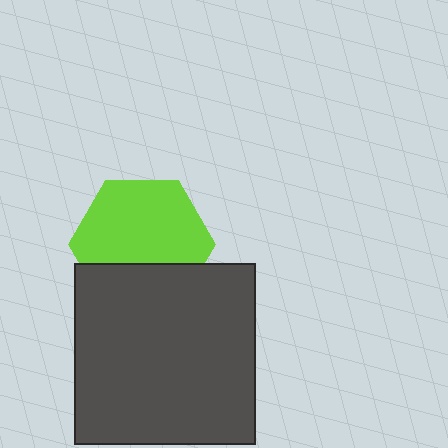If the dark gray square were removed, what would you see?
You would see the complete lime hexagon.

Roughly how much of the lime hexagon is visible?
Most of it is visible (roughly 69%).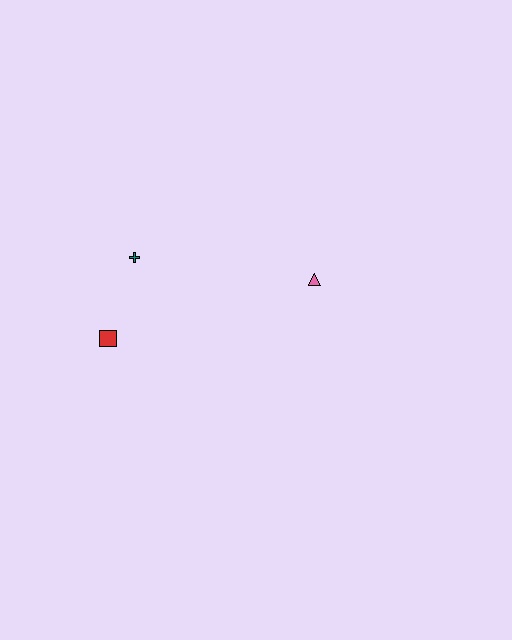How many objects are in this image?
There are 3 objects.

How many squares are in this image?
There is 1 square.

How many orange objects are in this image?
There are no orange objects.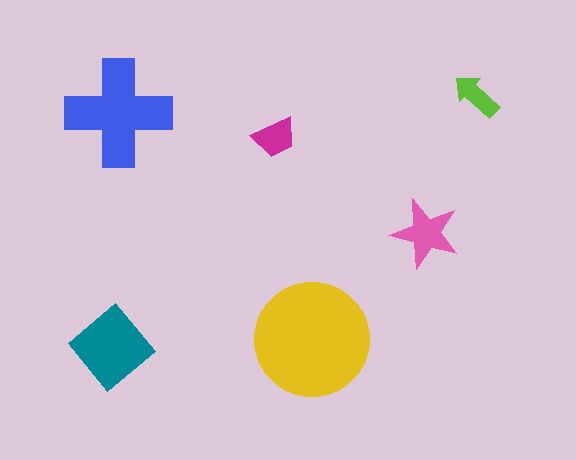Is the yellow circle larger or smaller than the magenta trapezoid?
Larger.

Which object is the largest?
The yellow circle.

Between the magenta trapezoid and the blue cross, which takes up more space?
The blue cross.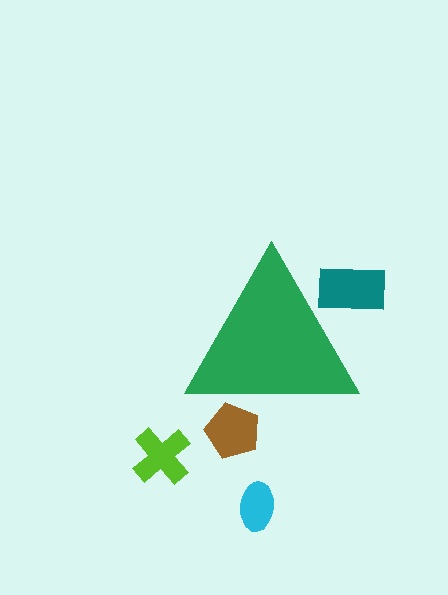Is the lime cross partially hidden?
No, the lime cross is fully visible.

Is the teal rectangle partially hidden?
Yes, the teal rectangle is partially hidden behind the green triangle.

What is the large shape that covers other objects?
A green triangle.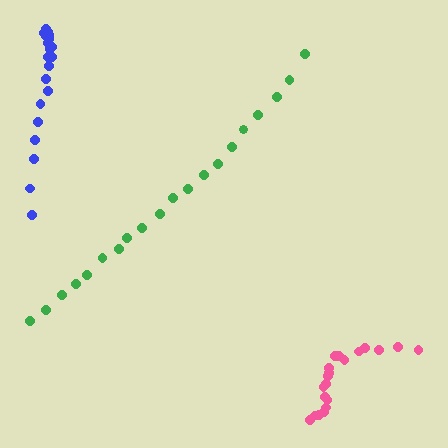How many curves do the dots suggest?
There are 3 distinct paths.